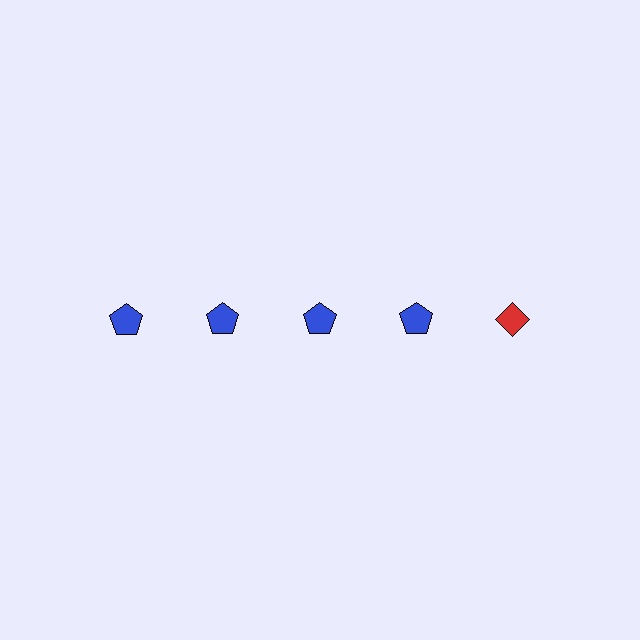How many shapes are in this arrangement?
There are 5 shapes arranged in a grid pattern.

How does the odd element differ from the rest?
It differs in both color (red instead of blue) and shape (diamond instead of pentagon).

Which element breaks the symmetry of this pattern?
The red diamond in the top row, rightmost column breaks the symmetry. All other shapes are blue pentagons.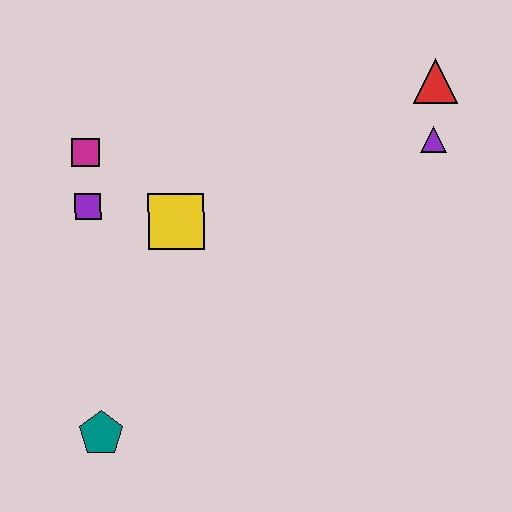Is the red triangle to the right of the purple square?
Yes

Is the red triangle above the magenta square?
Yes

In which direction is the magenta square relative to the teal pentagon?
The magenta square is above the teal pentagon.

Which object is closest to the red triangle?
The purple triangle is closest to the red triangle.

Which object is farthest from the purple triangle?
The teal pentagon is farthest from the purple triangle.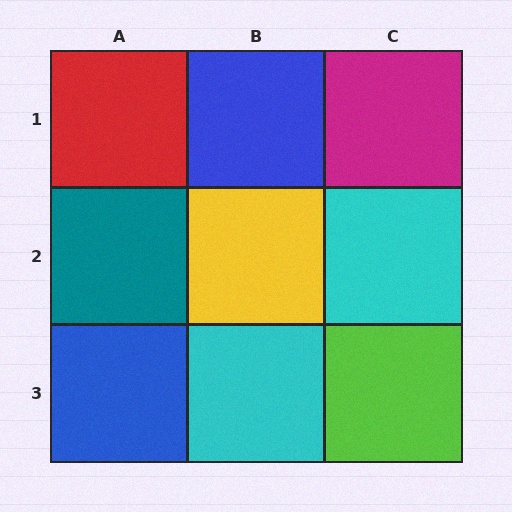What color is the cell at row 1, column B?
Blue.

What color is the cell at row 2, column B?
Yellow.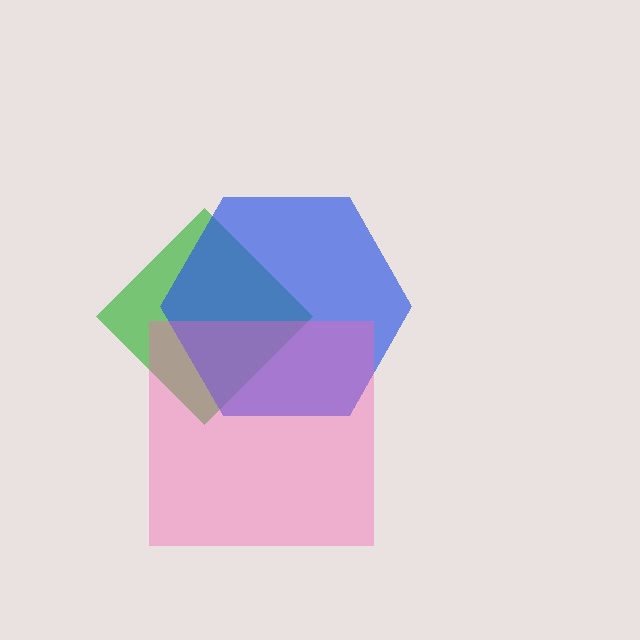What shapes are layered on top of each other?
The layered shapes are: a green diamond, a blue hexagon, a pink square.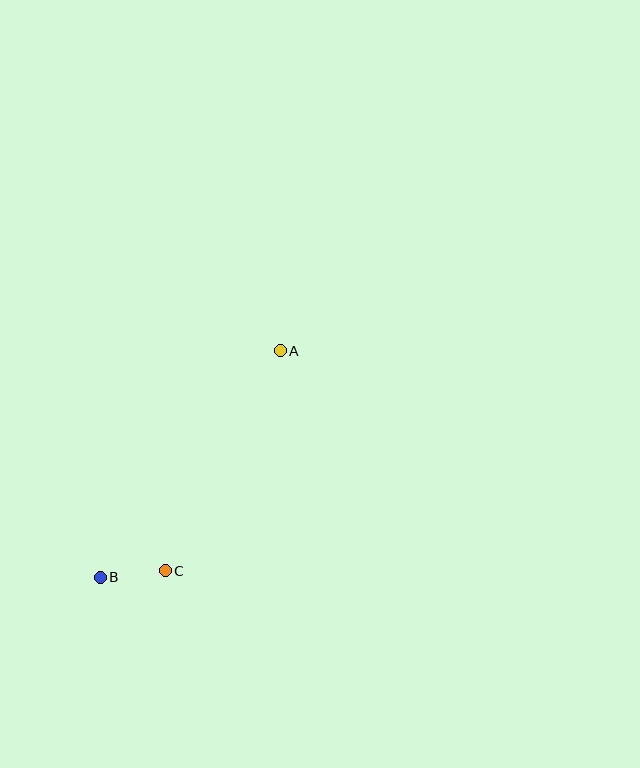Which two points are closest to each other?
Points B and C are closest to each other.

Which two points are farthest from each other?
Points A and B are farthest from each other.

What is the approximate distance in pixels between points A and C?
The distance between A and C is approximately 248 pixels.